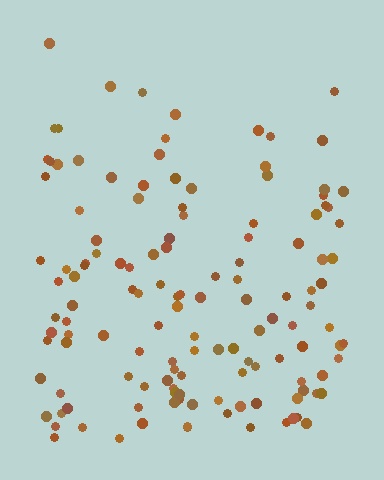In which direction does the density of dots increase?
From top to bottom, with the bottom side densest.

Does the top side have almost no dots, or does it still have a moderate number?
Still a moderate number, just noticeably fewer than the bottom.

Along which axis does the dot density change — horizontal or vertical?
Vertical.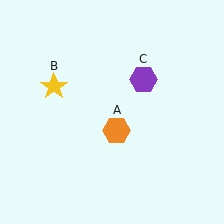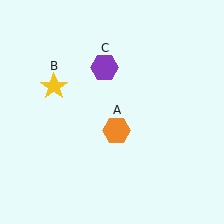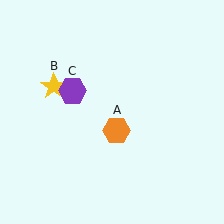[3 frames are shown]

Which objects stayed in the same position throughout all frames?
Orange hexagon (object A) and yellow star (object B) remained stationary.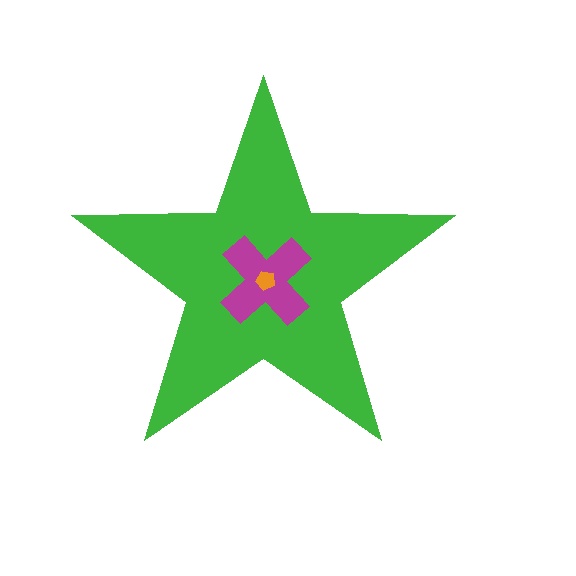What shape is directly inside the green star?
The magenta cross.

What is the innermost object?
The orange pentagon.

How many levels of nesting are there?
3.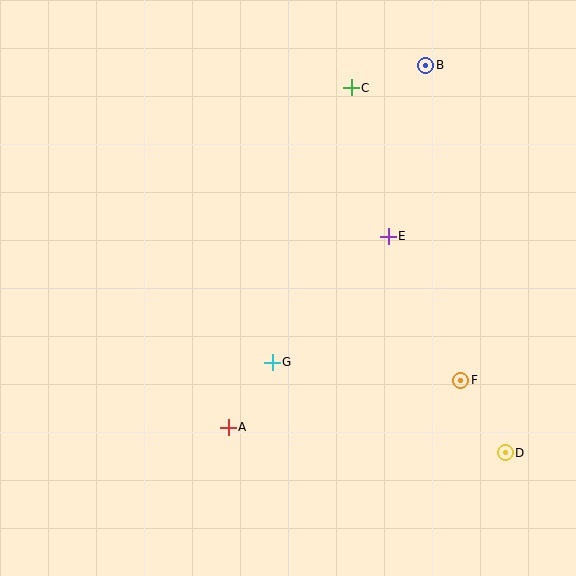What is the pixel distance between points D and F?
The distance between D and F is 85 pixels.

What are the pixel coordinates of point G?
Point G is at (272, 362).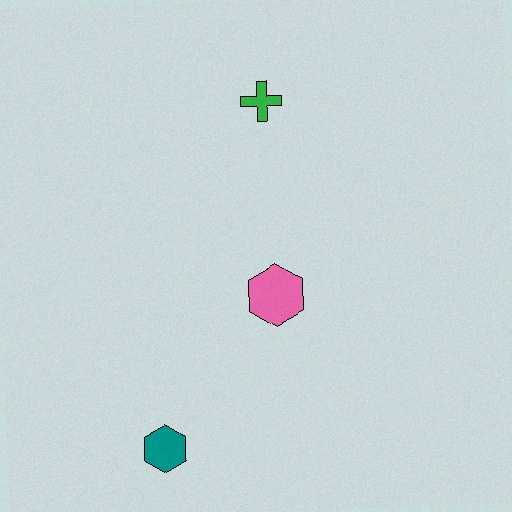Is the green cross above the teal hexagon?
Yes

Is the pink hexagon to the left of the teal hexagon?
No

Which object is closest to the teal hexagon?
The pink hexagon is closest to the teal hexagon.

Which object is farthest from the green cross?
The teal hexagon is farthest from the green cross.